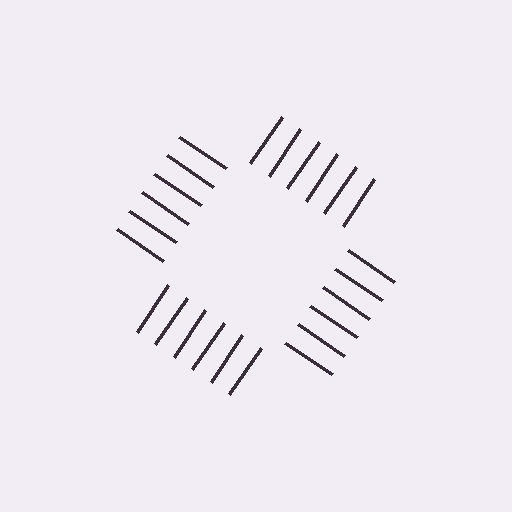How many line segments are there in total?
24 — 6 along each of the 4 edges.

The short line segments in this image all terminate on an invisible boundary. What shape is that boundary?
An illusory square — the line segments terminate on its edges but no continuous stroke is drawn.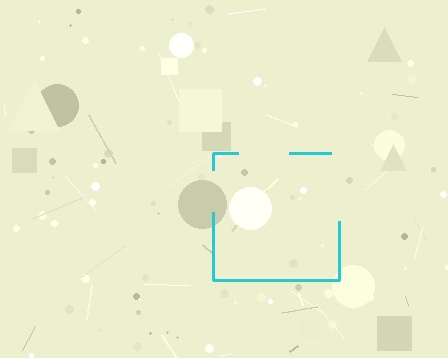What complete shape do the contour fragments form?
The contour fragments form a square.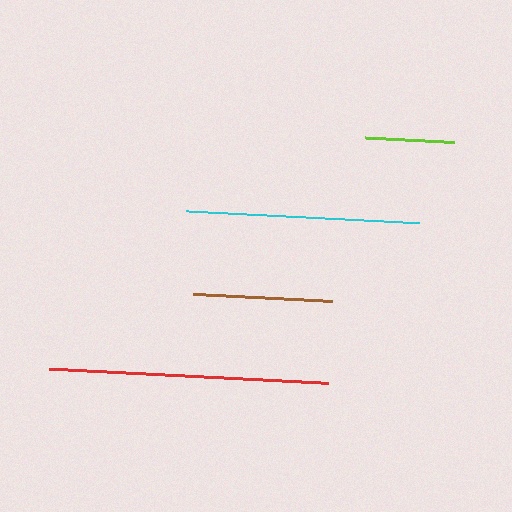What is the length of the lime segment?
The lime segment is approximately 89 pixels long.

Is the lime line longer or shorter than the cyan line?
The cyan line is longer than the lime line.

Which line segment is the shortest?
The lime line is the shortest at approximately 89 pixels.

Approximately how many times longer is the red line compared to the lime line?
The red line is approximately 3.1 times the length of the lime line.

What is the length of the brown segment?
The brown segment is approximately 140 pixels long.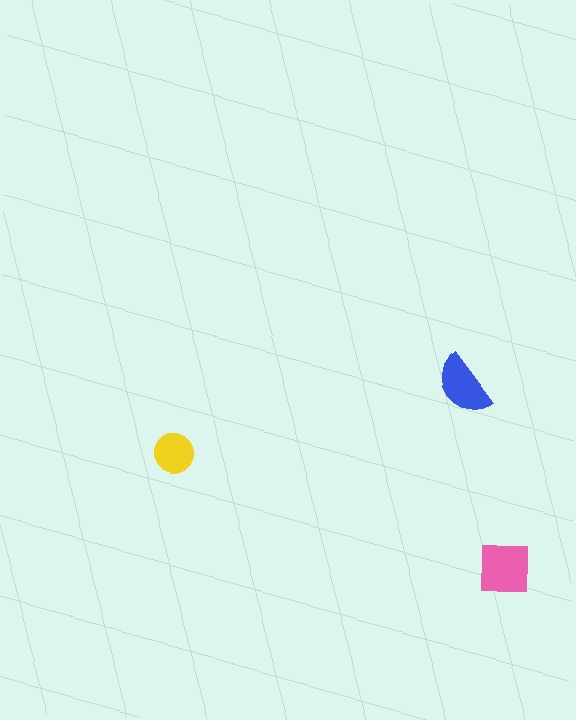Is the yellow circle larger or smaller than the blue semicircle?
Smaller.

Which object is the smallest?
The yellow circle.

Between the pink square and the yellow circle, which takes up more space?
The pink square.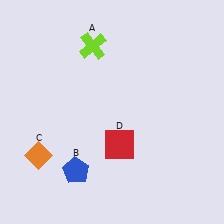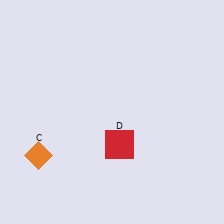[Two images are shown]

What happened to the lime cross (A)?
The lime cross (A) was removed in Image 2. It was in the top-left area of Image 1.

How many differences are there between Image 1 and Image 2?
There are 2 differences between the two images.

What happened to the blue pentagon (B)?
The blue pentagon (B) was removed in Image 2. It was in the bottom-left area of Image 1.